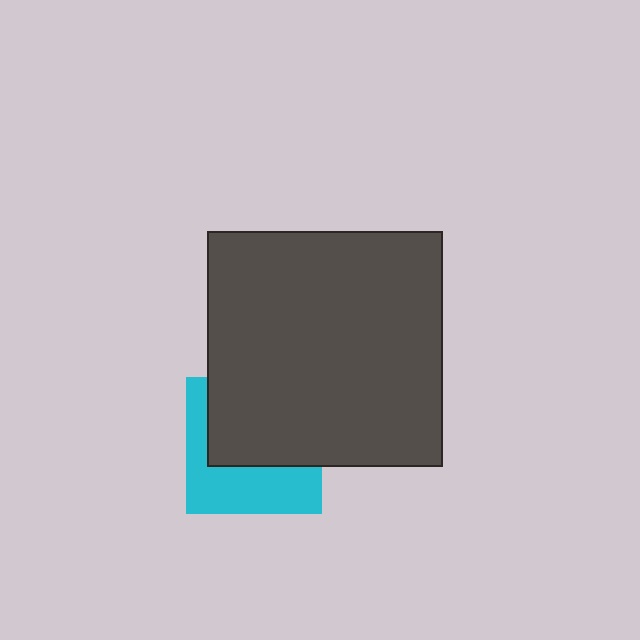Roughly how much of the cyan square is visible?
A small part of it is visible (roughly 45%).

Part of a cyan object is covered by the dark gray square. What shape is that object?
It is a square.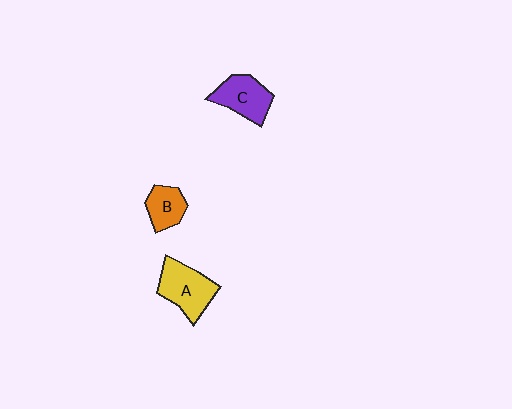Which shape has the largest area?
Shape A (yellow).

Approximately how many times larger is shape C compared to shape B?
Approximately 1.4 times.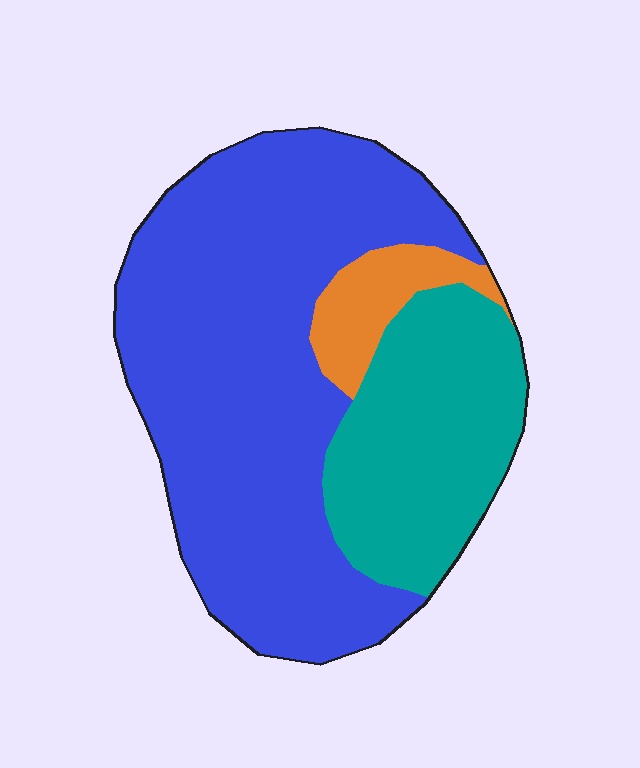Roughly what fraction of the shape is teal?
Teal takes up about one quarter (1/4) of the shape.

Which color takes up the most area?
Blue, at roughly 65%.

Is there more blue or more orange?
Blue.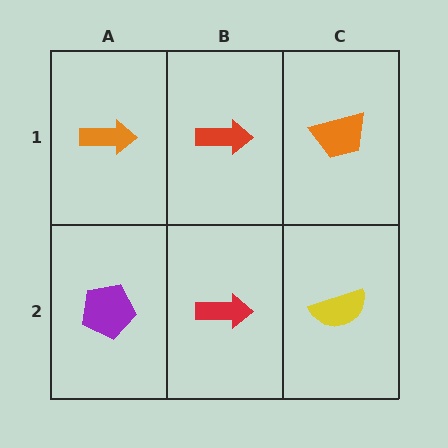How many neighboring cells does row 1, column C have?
2.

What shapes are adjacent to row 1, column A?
A purple pentagon (row 2, column A), a red arrow (row 1, column B).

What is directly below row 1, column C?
A yellow semicircle.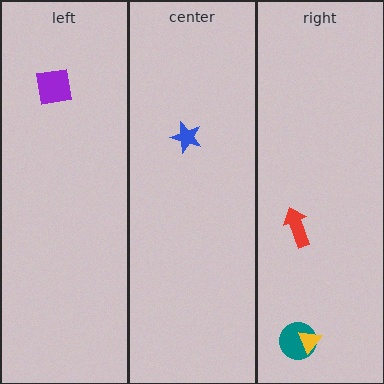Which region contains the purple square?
The left region.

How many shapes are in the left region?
1.